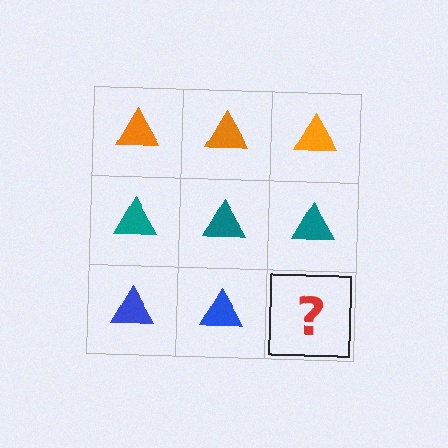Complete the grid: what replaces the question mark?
The question mark should be replaced with a blue triangle.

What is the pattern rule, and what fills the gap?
The rule is that each row has a consistent color. The gap should be filled with a blue triangle.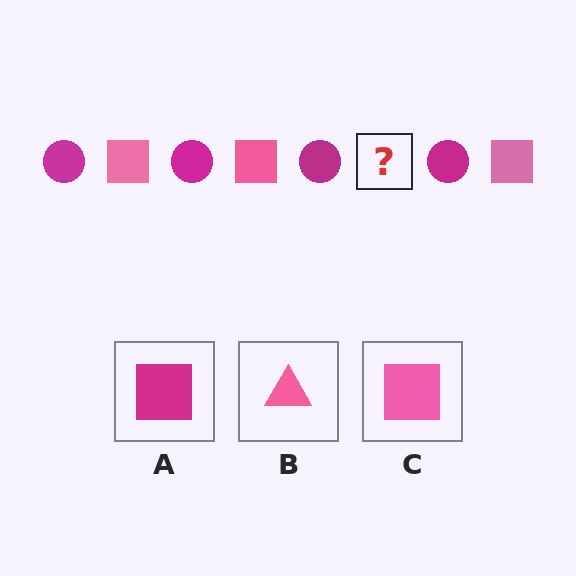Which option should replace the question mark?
Option C.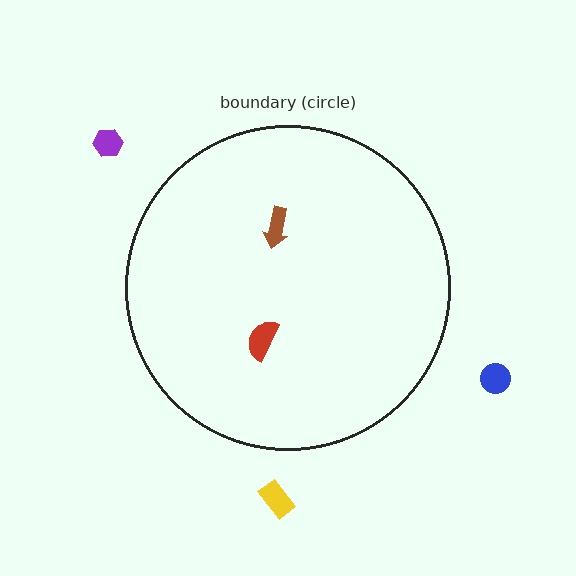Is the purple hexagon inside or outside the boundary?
Outside.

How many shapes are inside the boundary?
2 inside, 3 outside.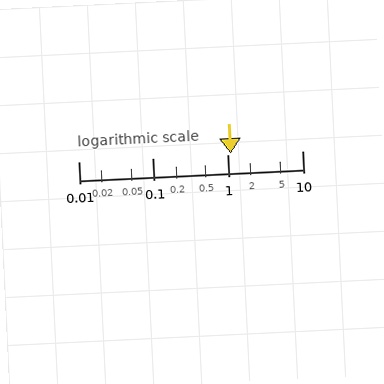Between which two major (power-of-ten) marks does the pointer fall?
The pointer is between 1 and 10.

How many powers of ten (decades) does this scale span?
The scale spans 3 decades, from 0.01 to 10.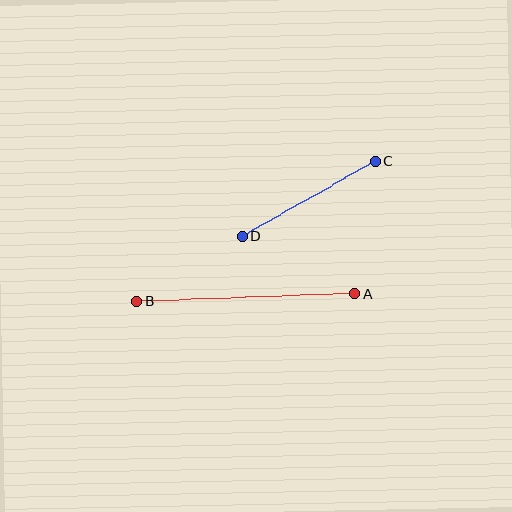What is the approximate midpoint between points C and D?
The midpoint is at approximately (309, 199) pixels.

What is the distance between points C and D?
The distance is approximately 153 pixels.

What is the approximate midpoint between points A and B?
The midpoint is at approximately (246, 298) pixels.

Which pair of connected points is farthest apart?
Points A and B are farthest apart.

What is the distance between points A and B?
The distance is approximately 218 pixels.